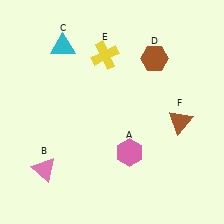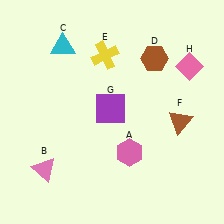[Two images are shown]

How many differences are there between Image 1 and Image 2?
There are 2 differences between the two images.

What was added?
A purple square (G), a pink diamond (H) were added in Image 2.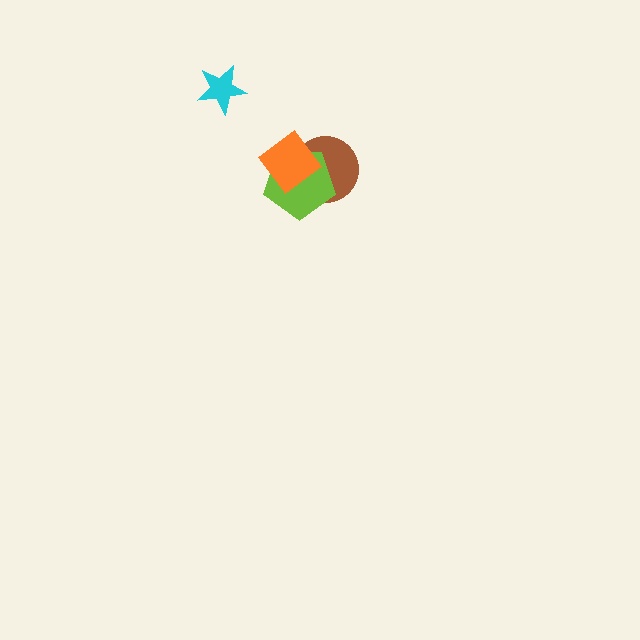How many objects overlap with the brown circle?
2 objects overlap with the brown circle.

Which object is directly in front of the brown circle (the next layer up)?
The lime pentagon is directly in front of the brown circle.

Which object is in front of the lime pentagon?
The orange diamond is in front of the lime pentagon.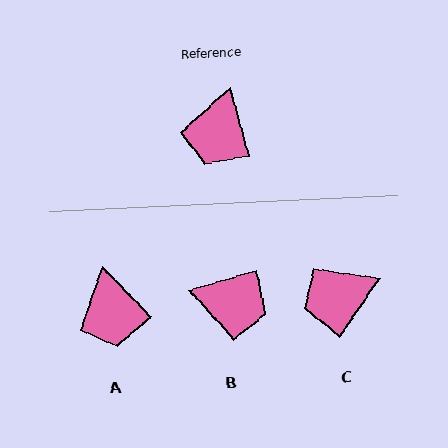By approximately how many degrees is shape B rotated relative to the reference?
Approximately 91 degrees counter-clockwise.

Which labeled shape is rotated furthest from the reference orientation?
B, about 91 degrees away.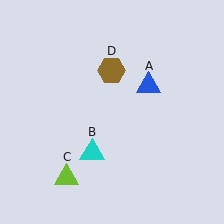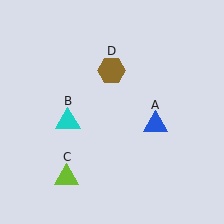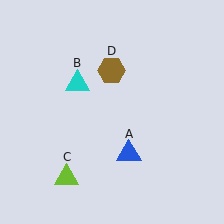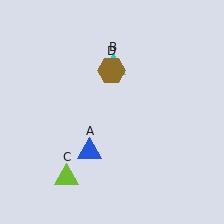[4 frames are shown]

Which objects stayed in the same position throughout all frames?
Lime triangle (object C) and brown hexagon (object D) remained stationary.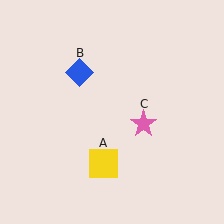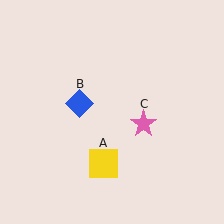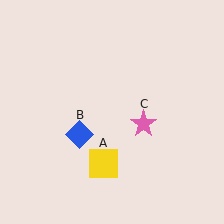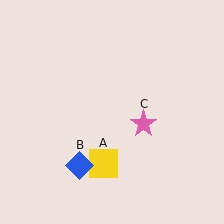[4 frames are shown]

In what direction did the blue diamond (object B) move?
The blue diamond (object B) moved down.